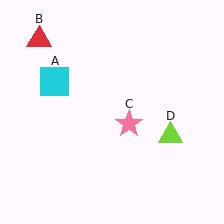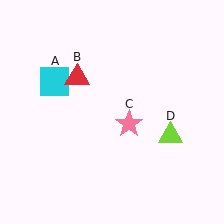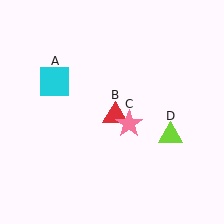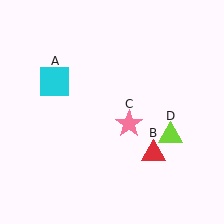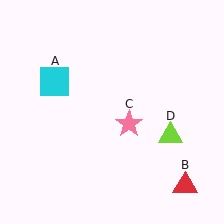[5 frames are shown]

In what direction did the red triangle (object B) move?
The red triangle (object B) moved down and to the right.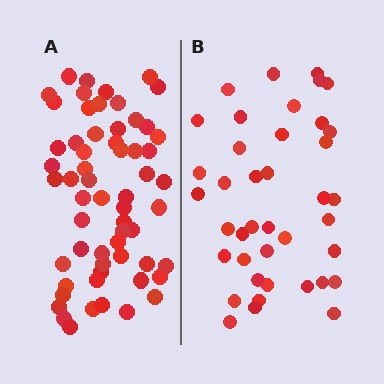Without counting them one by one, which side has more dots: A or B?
Region A (the left region) has more dots.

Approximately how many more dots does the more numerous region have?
Region A has approximately 20 more dots than region B.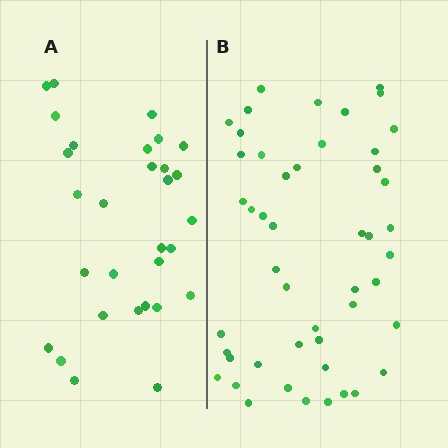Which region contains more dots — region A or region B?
Region B (the right region) has more dots.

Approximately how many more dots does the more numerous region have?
Region B has approximately 20 more dots than region A.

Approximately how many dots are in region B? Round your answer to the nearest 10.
About 50 dots. (The exact count is 48, which rounds to 50.)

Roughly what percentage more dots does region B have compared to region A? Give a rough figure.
About 60% more.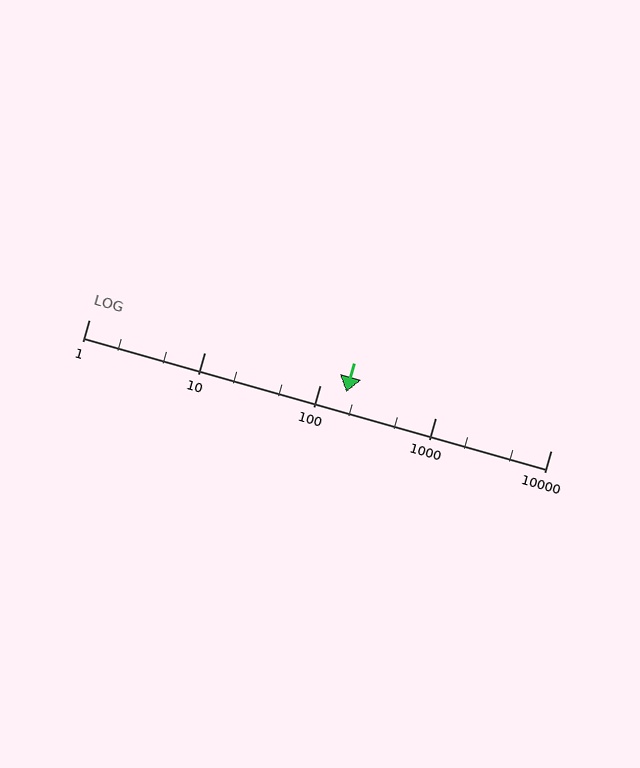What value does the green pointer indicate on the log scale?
The pointer indicates approximately 170.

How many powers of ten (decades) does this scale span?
The scale spans 4 decades, from 1 to 10000.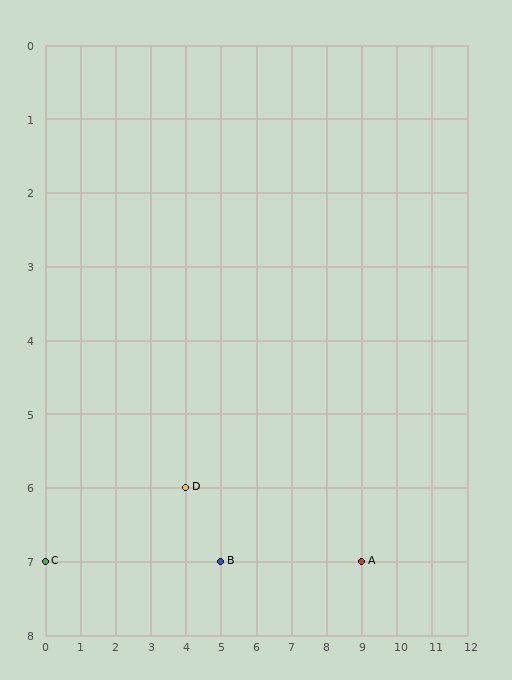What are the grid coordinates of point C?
Point C is at grid coordinates (0, 7).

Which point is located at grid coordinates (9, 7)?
Point A is at (9, 7).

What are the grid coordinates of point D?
Point D is at grid coordinates (4, 6).